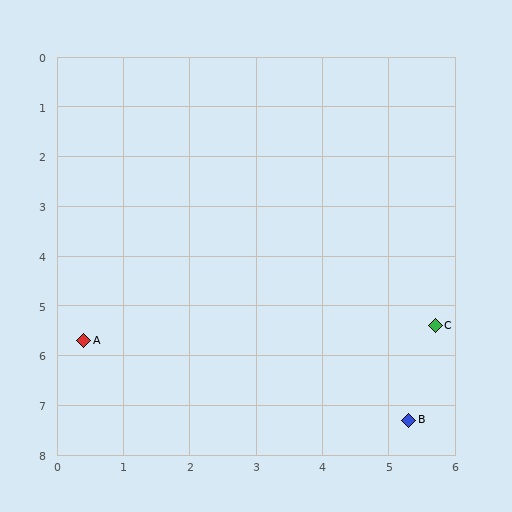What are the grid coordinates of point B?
Point B is at approximately (5.3, 7.3).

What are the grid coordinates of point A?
Point A is at approximately (0.4, 5.7).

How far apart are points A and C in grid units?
Points A and C are about 5.3 grid units apart.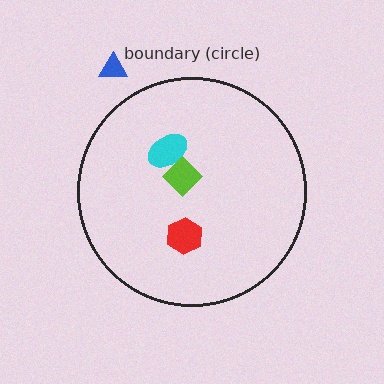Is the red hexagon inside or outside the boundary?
Inside.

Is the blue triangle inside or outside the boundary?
Outside.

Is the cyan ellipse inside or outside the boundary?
Inside.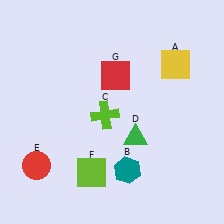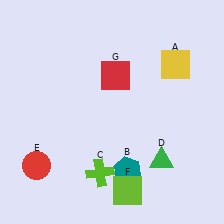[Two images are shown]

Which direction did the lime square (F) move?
The lime square (F) moved right.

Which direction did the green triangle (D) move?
The green triangle (D) moved right.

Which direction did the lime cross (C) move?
The lime cross (C) moved down.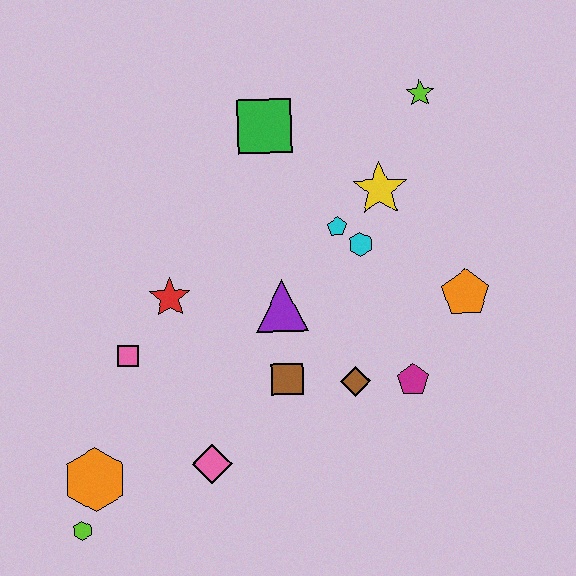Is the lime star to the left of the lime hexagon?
No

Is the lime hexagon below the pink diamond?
Yes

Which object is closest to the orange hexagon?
The lime hexagon is closest to the orange hexagon.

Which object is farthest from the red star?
The lime star is farthest from the red star.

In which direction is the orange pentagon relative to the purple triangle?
The orange pentagon is to the right of the purple triangle.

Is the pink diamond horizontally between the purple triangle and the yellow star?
No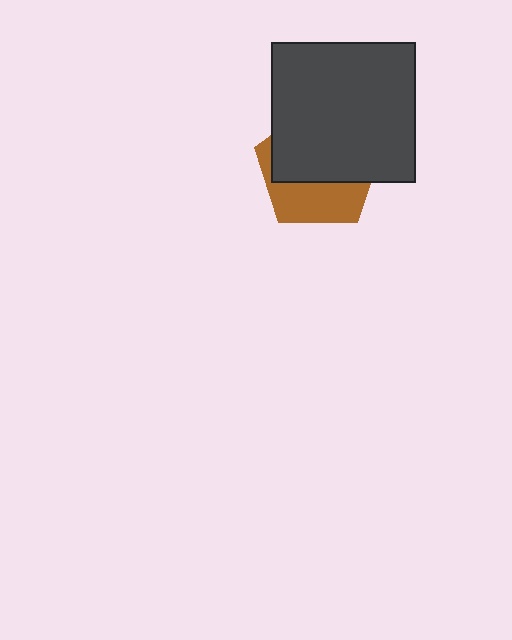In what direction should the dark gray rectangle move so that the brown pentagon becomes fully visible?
The dark gray rectangle should move up. That is the shortest direction to clear the overlap and leave the brown pentagon fully visible.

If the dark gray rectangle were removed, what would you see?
You would see the complete brown pentagon.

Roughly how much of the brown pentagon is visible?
A small part of it is visible (roughly 39%).